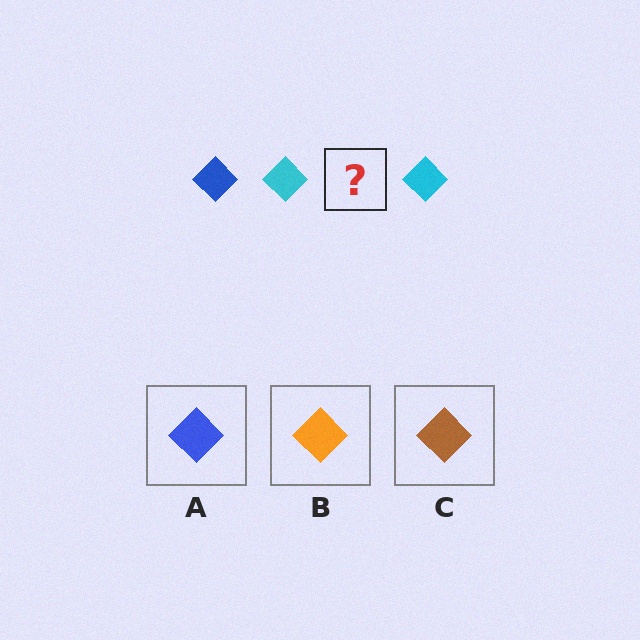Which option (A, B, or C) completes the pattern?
A.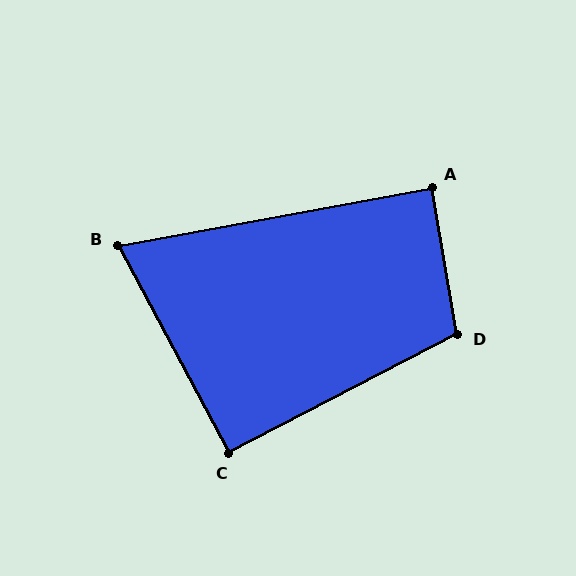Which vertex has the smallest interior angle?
B, at approximately 72 degrees.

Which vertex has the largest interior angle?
D, at approximately 108 degrees.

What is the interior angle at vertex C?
Approximately 91 degrees (approximately right).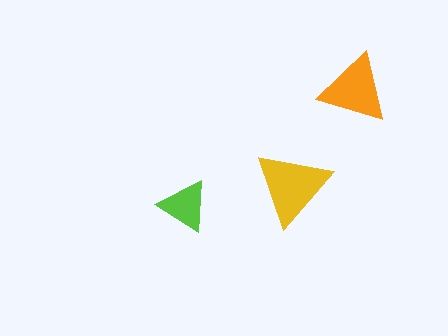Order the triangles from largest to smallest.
the yellow one, the orange one, the lime one.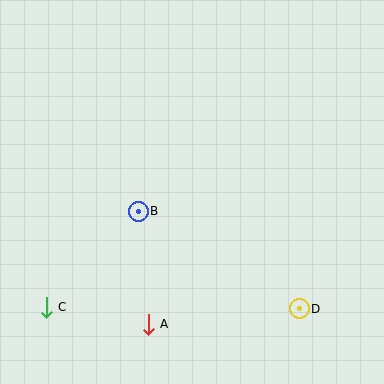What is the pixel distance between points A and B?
The distance between A and B is 113 pixels.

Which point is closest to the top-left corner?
Point B is closest to the top-left corner.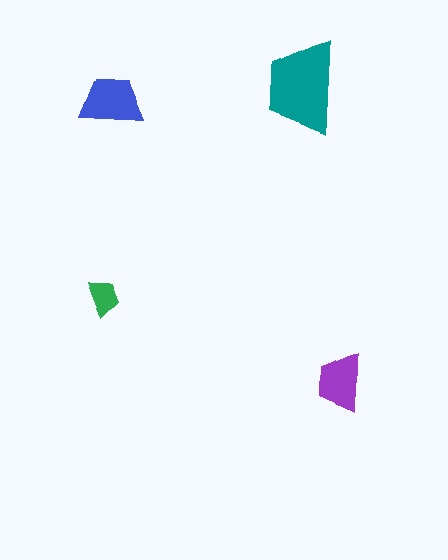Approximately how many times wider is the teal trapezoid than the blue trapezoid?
About 1.5 times wider.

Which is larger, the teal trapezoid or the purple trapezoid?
The teal one.